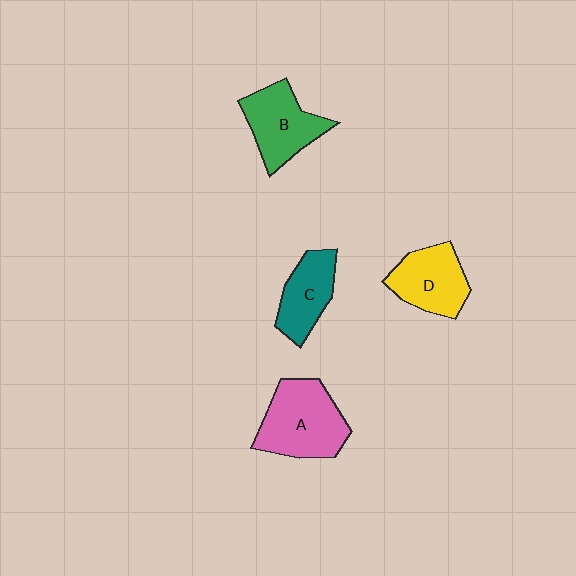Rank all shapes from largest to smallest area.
From largest to smallest: A (pink), B (green), D (yellow), C (teal).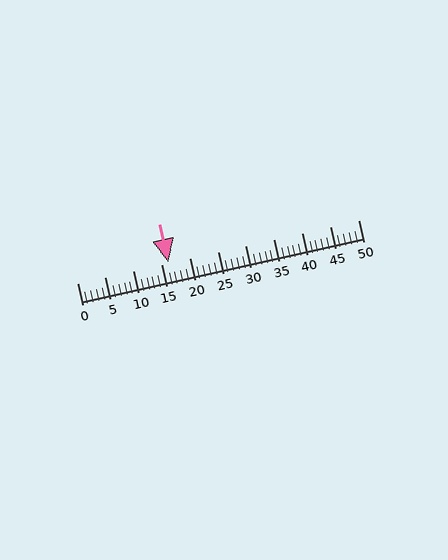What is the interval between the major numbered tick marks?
The major tick marks are spaced 5 units apart.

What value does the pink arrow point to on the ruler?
The pink arrow points to approximately 16.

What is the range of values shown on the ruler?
The ruler shows values from 0 to 50.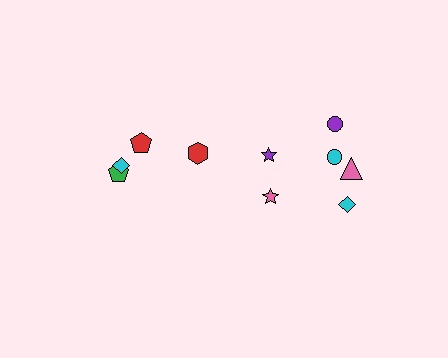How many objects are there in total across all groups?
There are 10 objects.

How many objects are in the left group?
There are 4 objects.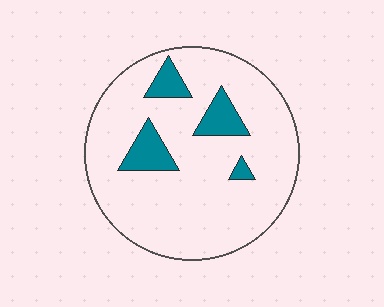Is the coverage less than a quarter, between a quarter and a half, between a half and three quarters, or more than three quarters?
Less than a quarter.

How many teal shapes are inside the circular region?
4.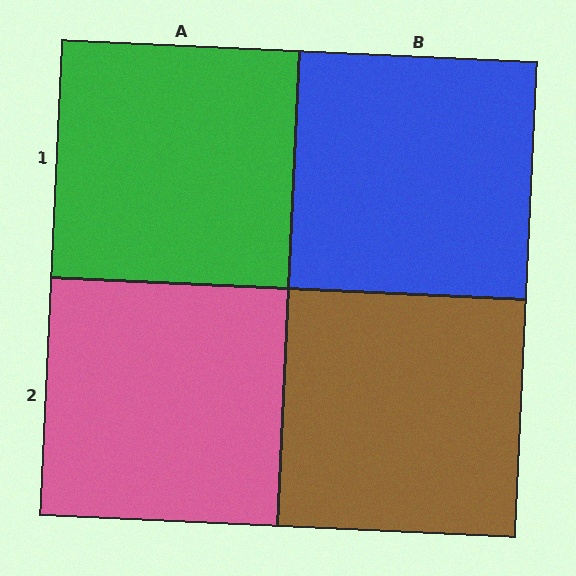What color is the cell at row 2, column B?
Brown.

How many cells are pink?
1 cell is pink.